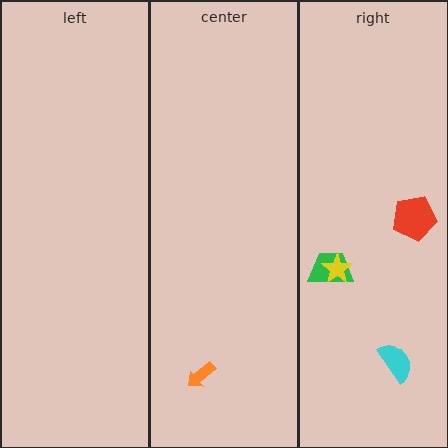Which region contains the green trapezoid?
The right region.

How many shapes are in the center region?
1.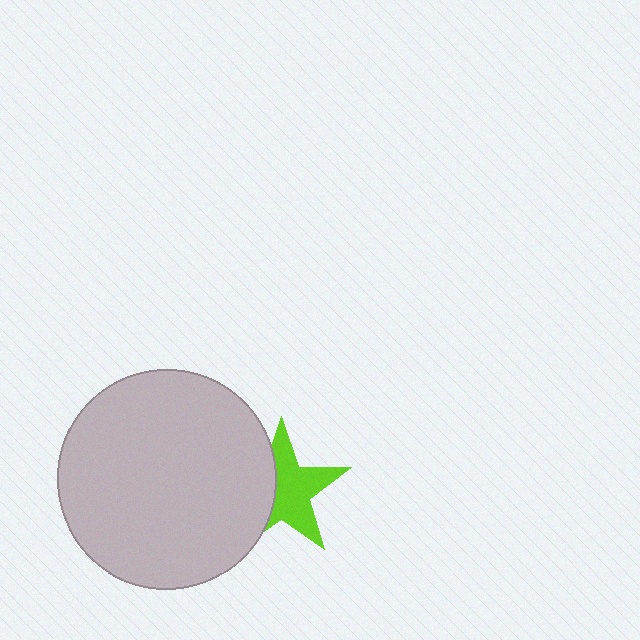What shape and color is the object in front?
The object in front is a light gray circle.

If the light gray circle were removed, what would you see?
You would see the complete lime star.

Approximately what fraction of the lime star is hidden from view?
Roughly 39% of the lime star is hidden behind the light gray circle.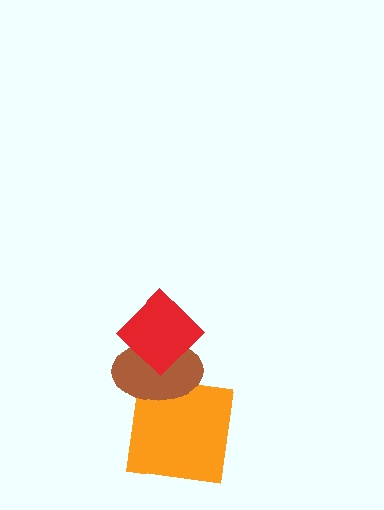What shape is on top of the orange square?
The brown ellipse is on top of the orange square.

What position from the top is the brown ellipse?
The brown ellipse is 2nd from the top.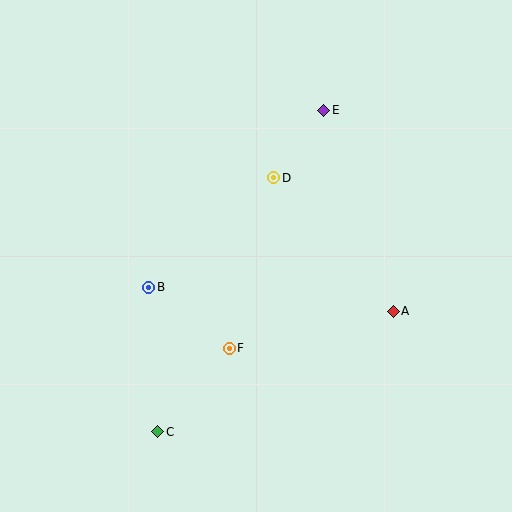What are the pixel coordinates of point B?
Point B is at (149, 287).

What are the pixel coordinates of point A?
Point A is at (393, 311).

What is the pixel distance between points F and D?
The distance between F and D is 176 pixels.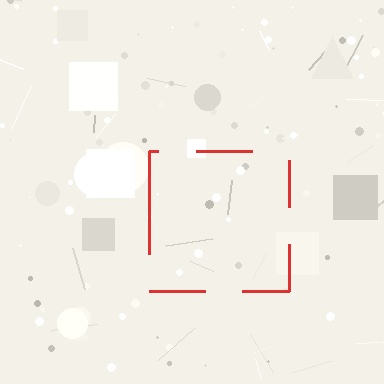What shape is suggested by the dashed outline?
The dashed outline suggests a square.